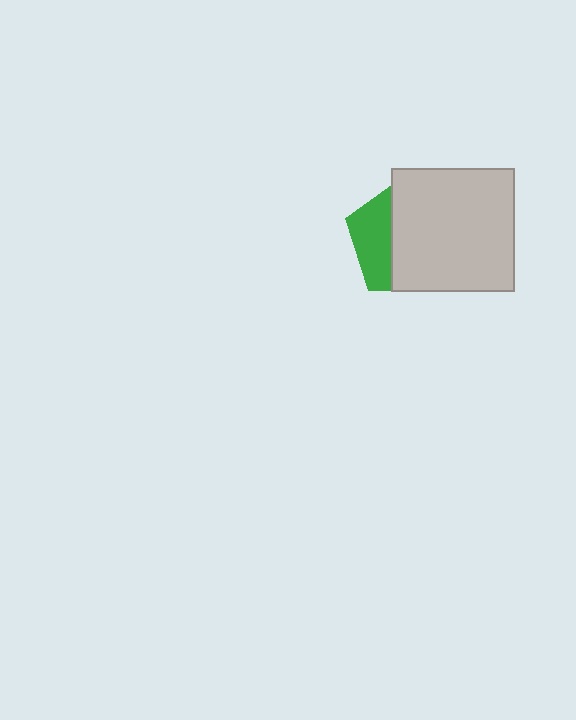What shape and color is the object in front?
The object in front is a light gray square.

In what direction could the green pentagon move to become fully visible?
The green pentagon could move left. That would shift it out from behind the light gray square entirely.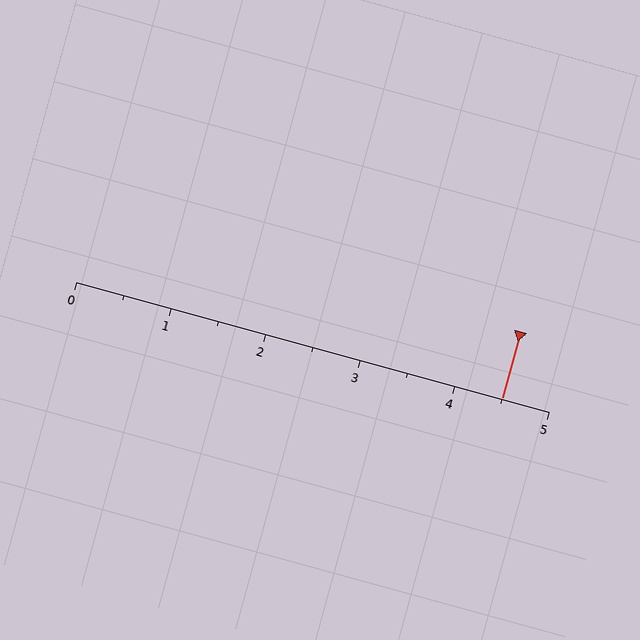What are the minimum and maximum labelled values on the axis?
The axis runs from 0 to 5.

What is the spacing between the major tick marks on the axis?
The major ticks are spaced 1 apart.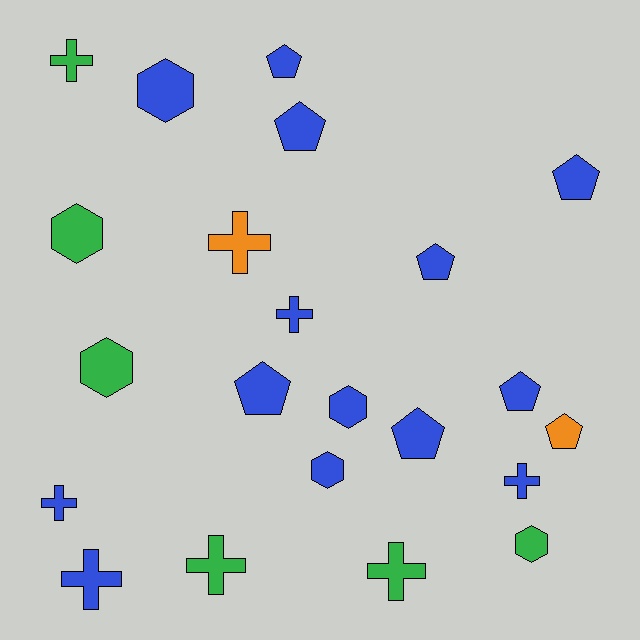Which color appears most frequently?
Blue, with 14 objects.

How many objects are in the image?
There are 22 objects.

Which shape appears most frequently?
Cross, with 8 objects.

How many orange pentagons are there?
There is 1 orange pentagon.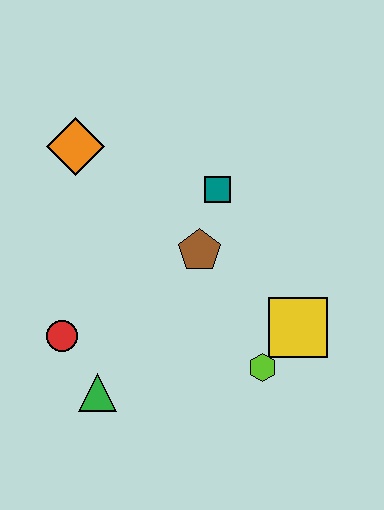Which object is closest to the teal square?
The brown pentagon is closest to the teal square.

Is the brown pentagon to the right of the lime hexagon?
No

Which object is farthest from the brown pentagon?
The green triangle is farthest from the brown pentagon.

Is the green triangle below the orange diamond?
Yes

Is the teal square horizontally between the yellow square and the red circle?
Yes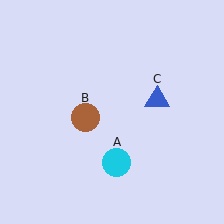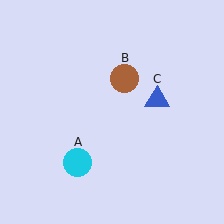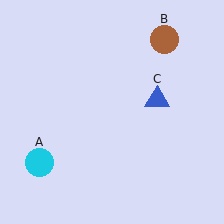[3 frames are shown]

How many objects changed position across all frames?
2 objects changed position: cyan circle (object A), brown circle (object B).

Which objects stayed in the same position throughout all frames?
Blue triangle (object C) remained stationary.